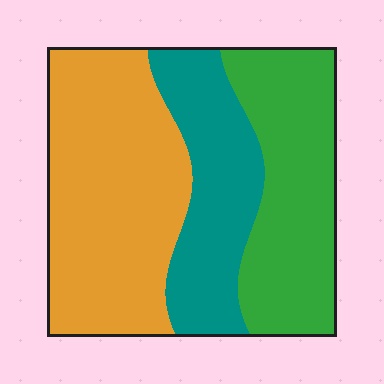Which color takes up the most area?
Orange, at roughly 45%.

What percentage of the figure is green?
Green covers about 30% of the figure.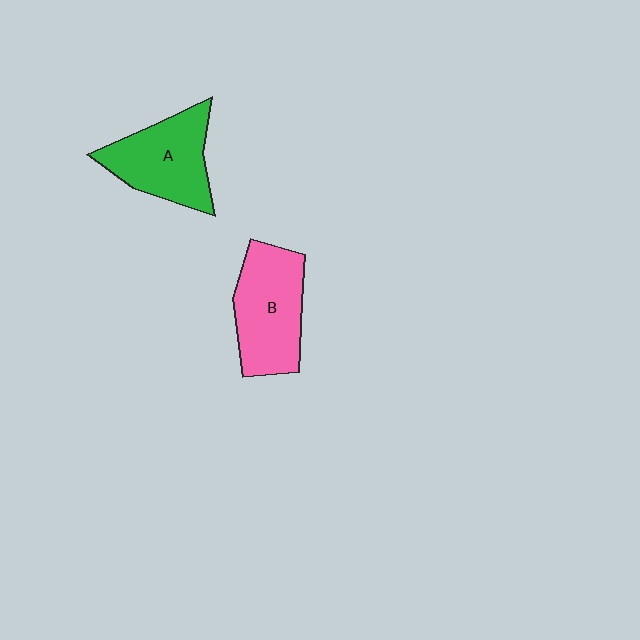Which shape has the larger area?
Shape B (pink).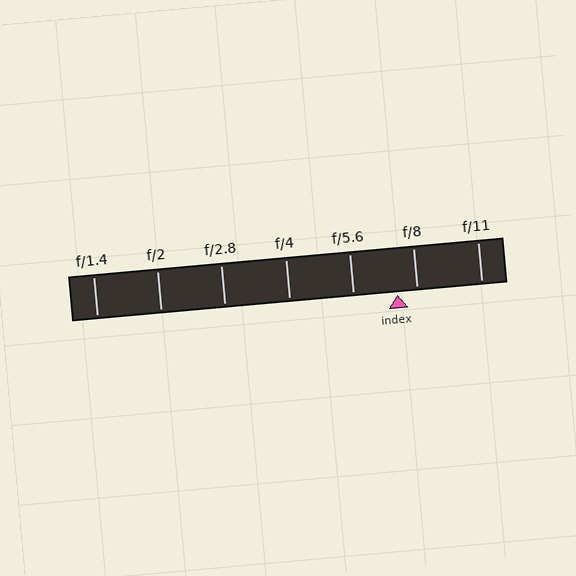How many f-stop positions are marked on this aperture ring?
There are 7 f-stop positions marked.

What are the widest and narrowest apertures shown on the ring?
The widest aperture shown is f/1.4 and the narrowest is f/11.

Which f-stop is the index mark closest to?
The index mark is closest to f/8.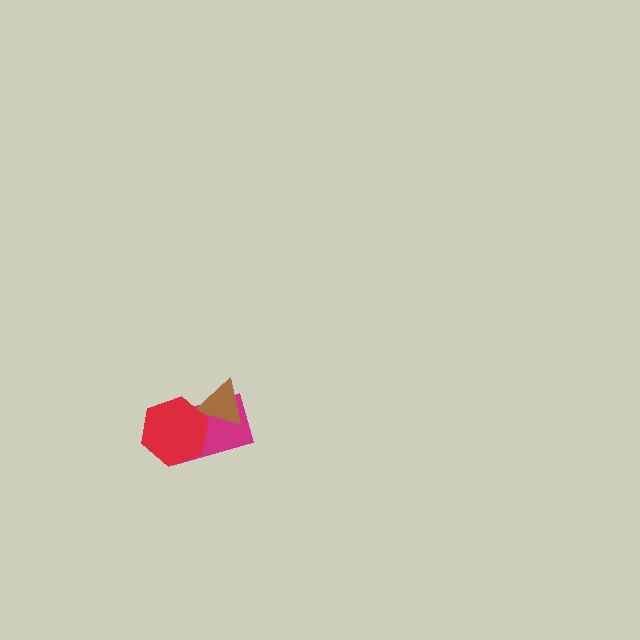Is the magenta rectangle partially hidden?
Yes, it is partially covered by another shape.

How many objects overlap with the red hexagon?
2 objects overlap with the red hexagon.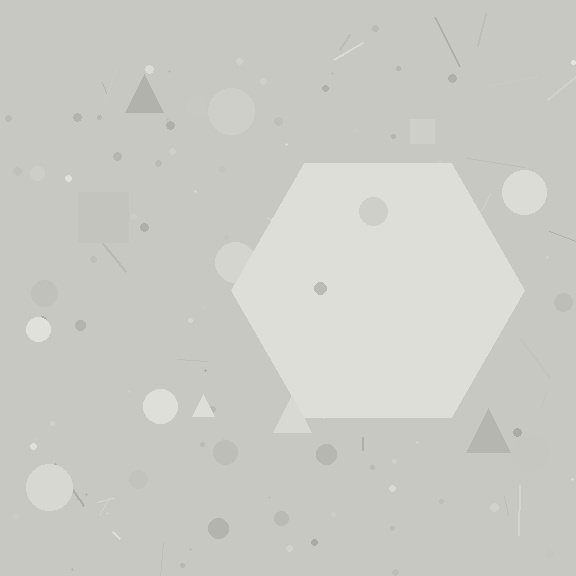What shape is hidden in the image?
A hexagon is hidden in the image.